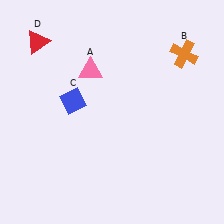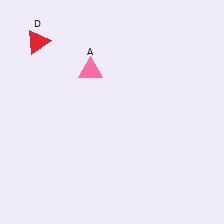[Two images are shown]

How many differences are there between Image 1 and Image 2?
There are 2 differences between the two images.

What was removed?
The orange cross (B), the blue diamond (C) were removed in Image 2.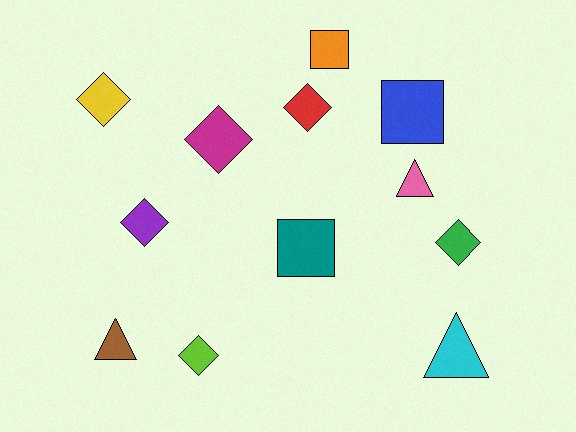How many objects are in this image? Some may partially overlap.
There are 12 objects.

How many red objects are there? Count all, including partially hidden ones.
There is 1 red object.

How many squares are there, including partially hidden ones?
There are 3 squares.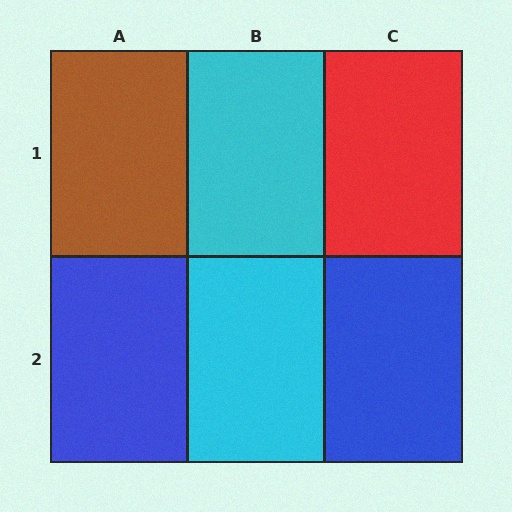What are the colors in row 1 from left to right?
Brown, cyan, red.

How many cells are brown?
1 cell is brown.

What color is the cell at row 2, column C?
Blue.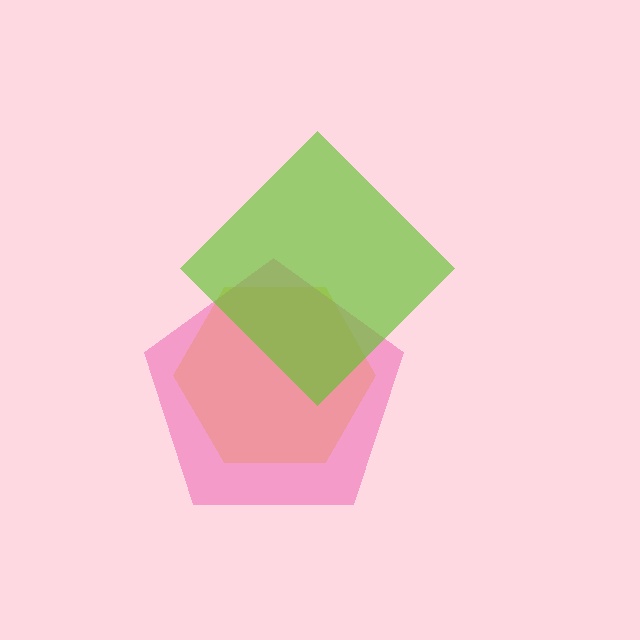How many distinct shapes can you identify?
There are 3 distinct shapes: a yellow hexagon, a pink pentagon, a lime diamond.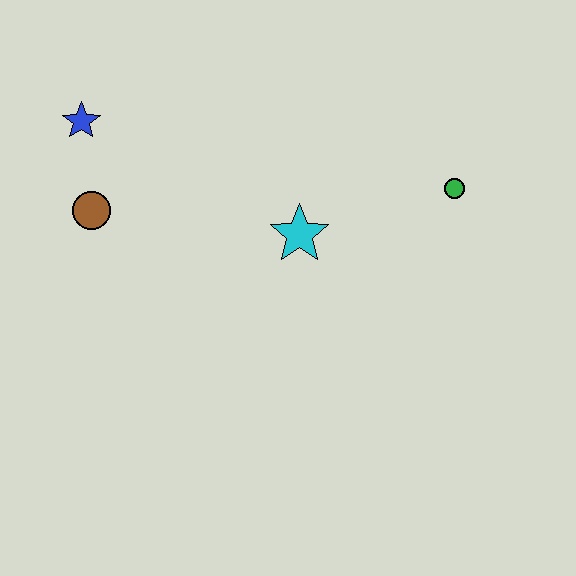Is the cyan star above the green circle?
No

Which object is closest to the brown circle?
The blue star is closest to the brown circle.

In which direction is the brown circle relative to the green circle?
The brown circle is to the left of the green circle.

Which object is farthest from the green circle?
The blue star is farthest from the green circle.